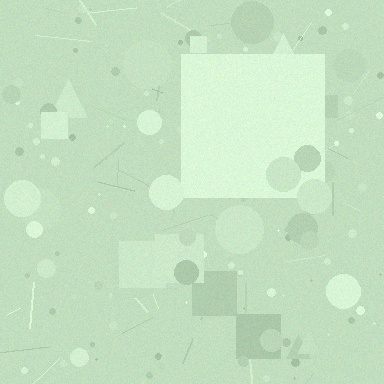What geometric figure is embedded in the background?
A square is embedded in the background.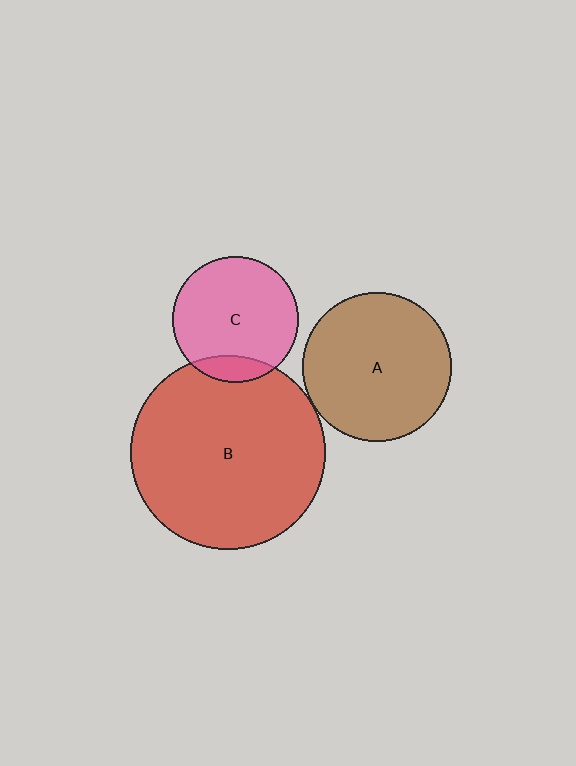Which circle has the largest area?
Circle B (red).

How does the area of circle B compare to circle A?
Approximately 1.7 times.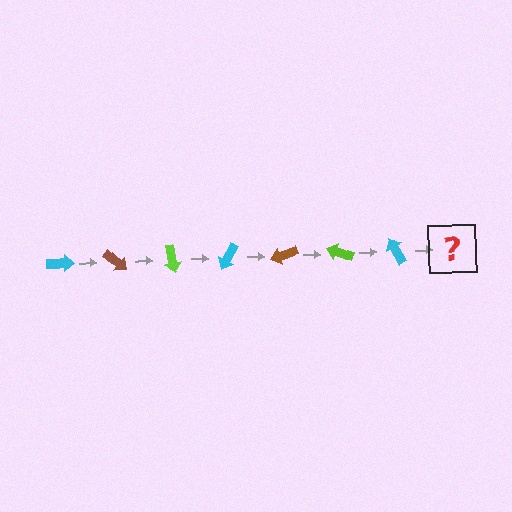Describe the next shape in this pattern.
It should be a brown arrow, rotated 280 degrees from the start.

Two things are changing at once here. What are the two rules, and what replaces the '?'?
The two rules are that it rotates 40 degrees each step and the color cycles through cyan, brown, and lime. The '?' should be a brown arrow, rotated 280 degrees from the start.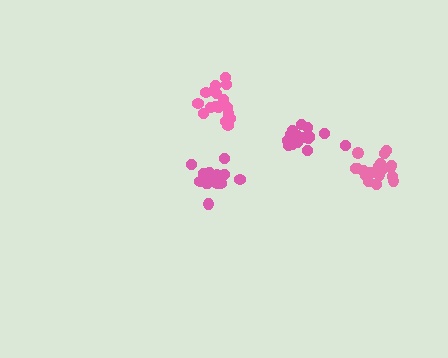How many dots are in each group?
Group 1: 20 dots, Group 2: 17 dots, Group 3: 20 dots, Group 4: 14 dots (71 total).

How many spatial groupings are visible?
There are 4 spatial groupings.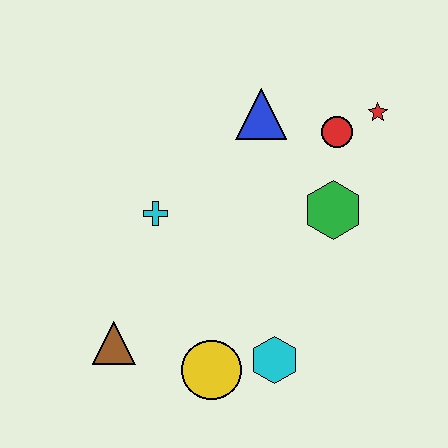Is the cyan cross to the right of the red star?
No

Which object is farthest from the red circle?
The brown triangle is farthest from the red circle.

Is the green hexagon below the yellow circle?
No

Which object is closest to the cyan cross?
The brown triangle is closest to the cyan cross.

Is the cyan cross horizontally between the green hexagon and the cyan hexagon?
No